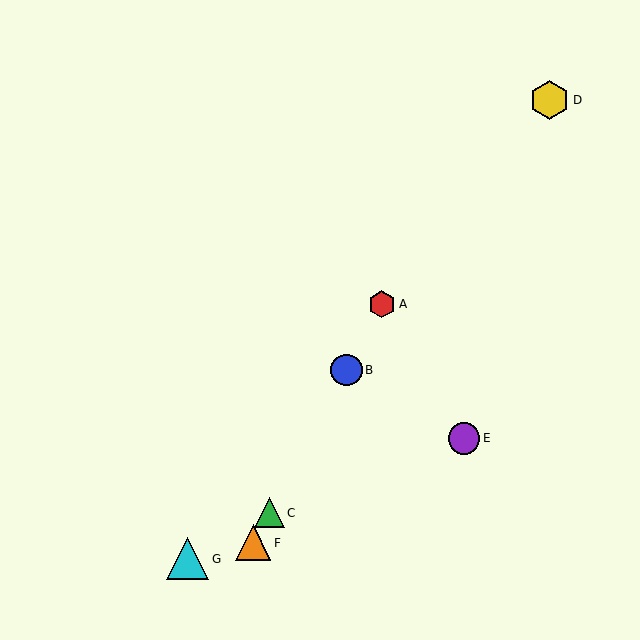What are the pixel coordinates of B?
Object B is at (346, 370).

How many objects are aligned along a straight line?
4 objects (A, B, C, F) are aligned along a straight line.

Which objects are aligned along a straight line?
Objects A, B, C, F are aligned along a straight line.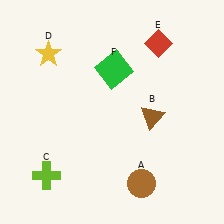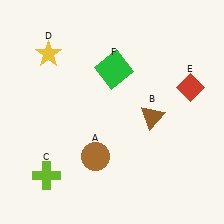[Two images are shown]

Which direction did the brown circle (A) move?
The brown circle (A) moved left.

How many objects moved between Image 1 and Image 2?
2 objects moved between the two images.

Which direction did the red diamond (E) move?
The red diamond (E) moved down.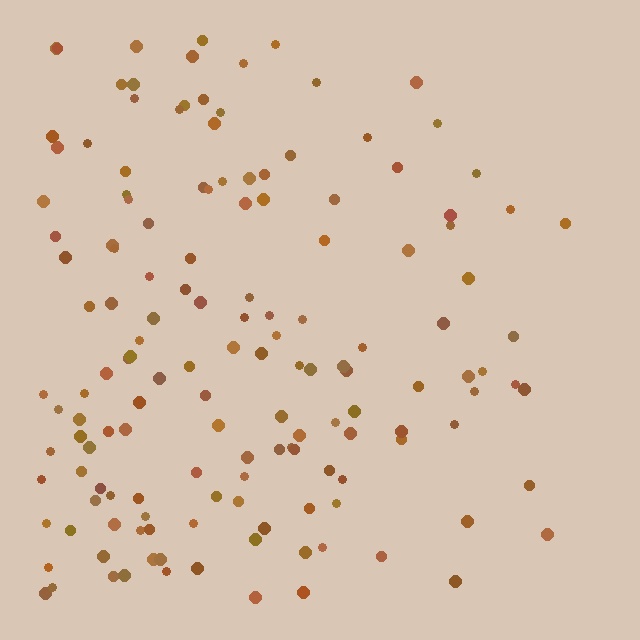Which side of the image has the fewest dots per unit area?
The right.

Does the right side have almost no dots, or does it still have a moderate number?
Still a moderate number, just noticeably fewer than the left.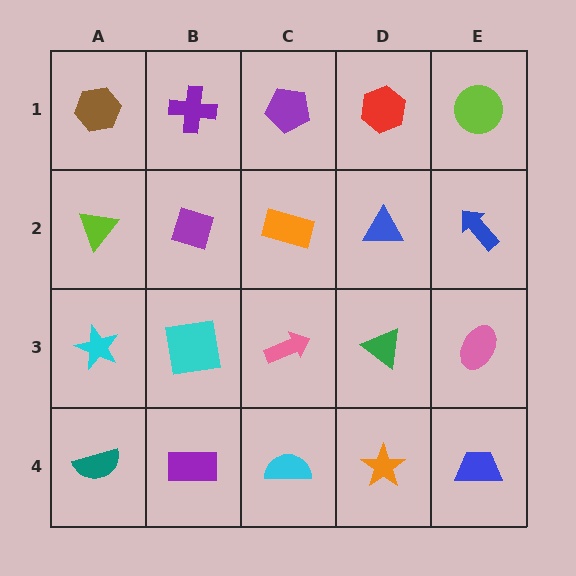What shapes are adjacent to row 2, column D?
A red hexagon (row 1, column D), a green triangle (row 3, column D), an orange rectangle (row 2, column C), a blue arrow (row 2, column E).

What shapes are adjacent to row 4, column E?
A pink ellipse (row 3, column E), an orange star (row 4, column D).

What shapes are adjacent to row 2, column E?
A lime circle (row 1, column E), a pink ellipse (row 3, column E), a blue triangle (row 2, column D).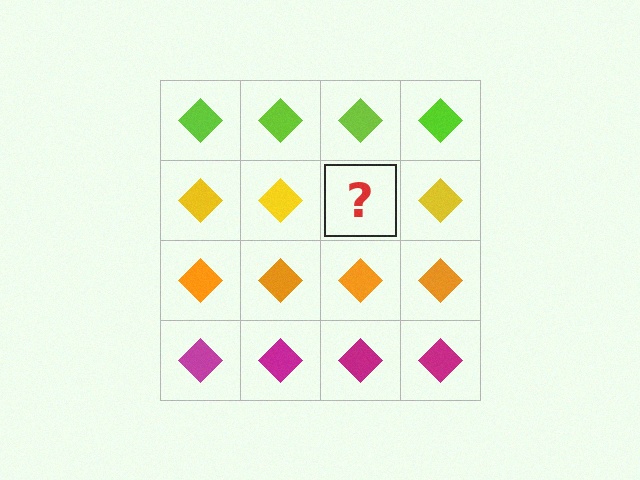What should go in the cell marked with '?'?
The missing cell should contain a yellow diamond.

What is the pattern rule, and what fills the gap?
The rule is that each row has a consistent color. The gap should be filled with a yellow diamond.